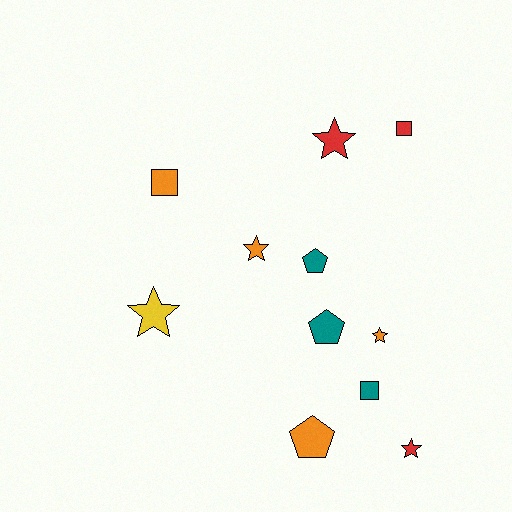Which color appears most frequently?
Orange, with 4 objects.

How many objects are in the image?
There are 11 objects.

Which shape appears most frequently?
Star, with 5 objects.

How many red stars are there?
There are 2 red stars.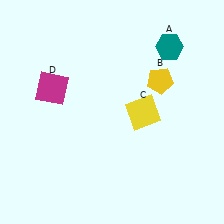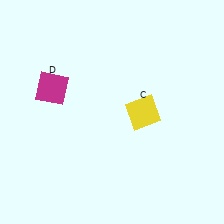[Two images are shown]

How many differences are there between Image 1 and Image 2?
There are 2 differences between the two images.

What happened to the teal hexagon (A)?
The teal hexagon (A) was removed in Image 2. It was in the top-right area of Image 1.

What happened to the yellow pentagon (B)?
The yellow pentagon (B) was removed in Image 2. It was in the top-right area of Image 1.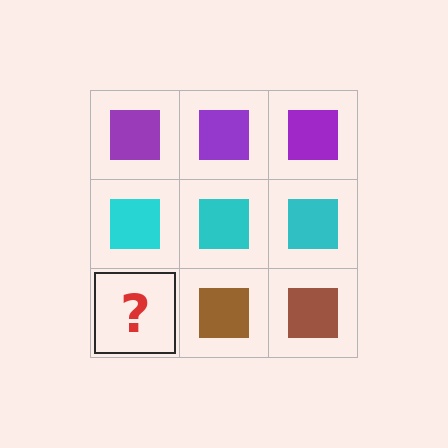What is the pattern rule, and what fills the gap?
The rule is that each row has a consistent color. The gap should be filled with a brown square.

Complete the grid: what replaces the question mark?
The question mark should be replaced with a brown square.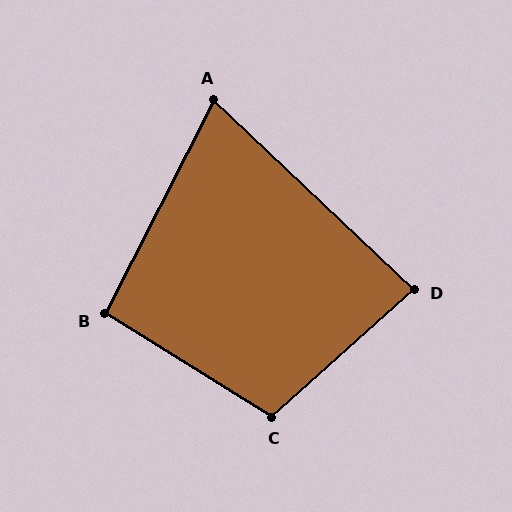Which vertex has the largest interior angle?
C, at approximately 106 degrees.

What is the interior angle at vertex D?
Approximately 85 degrees (approximately right).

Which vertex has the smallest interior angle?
A, at approximately 74 degrees.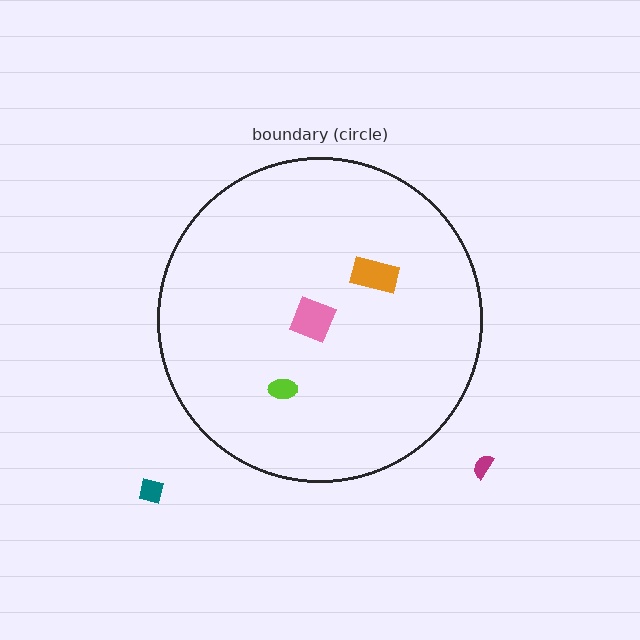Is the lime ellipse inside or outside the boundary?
Inside.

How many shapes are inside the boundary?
3 inside, 2 outside.